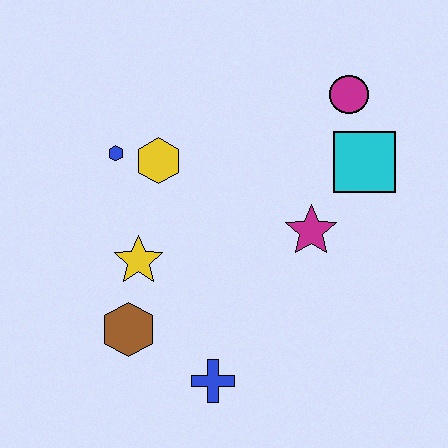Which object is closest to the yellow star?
The brown hexagon is closest to the yellow star.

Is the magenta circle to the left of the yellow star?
No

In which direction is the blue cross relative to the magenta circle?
The blue cross is below the magenta circle.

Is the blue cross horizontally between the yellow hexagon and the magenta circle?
Yes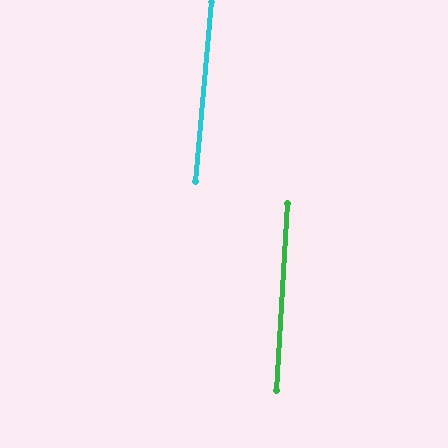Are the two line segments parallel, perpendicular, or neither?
Parallel — their directions differ by only 1.6°.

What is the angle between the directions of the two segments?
Approximately 2 degrees.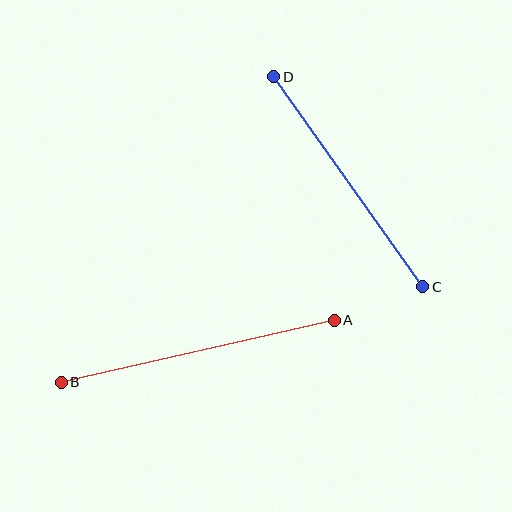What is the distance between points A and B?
The distance is approximately 280 pixels.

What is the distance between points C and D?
The distance is approximately 257 pixels.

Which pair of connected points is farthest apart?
Points A and B are farthest apart.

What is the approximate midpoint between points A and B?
The midpoint is at approximately (198, 351) pixels.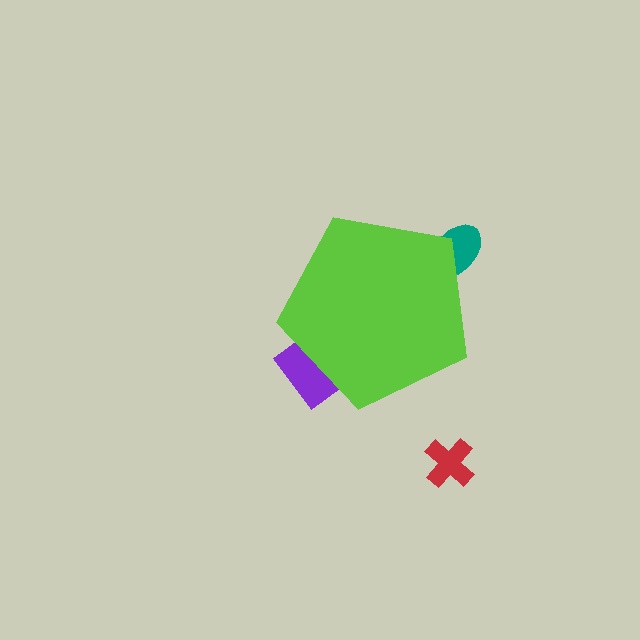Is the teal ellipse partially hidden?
Yes, the teal ellipse is partially hidden behind the lime pentagon.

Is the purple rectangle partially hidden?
Yes, the purple rectangle is partially hidden behind the lime pentagon.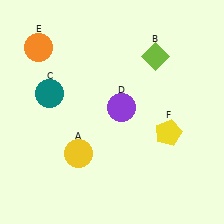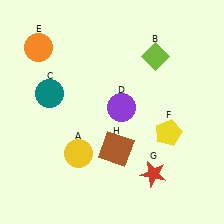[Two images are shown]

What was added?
A red star (G), a brown square (H) were added in Image 2.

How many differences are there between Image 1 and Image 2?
There are 2 differences between the two images.